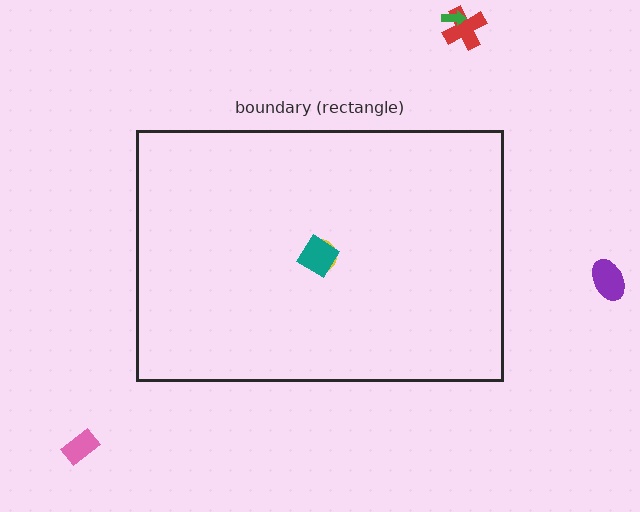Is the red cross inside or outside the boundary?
Outside.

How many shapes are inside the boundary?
2 inside, 4 outside.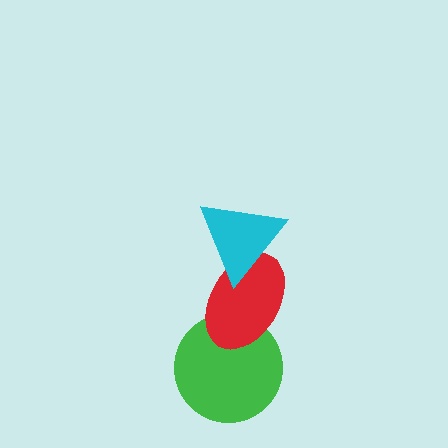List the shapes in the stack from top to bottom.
From top to bottom: the cyan triangle, the red ellipse, the green circle.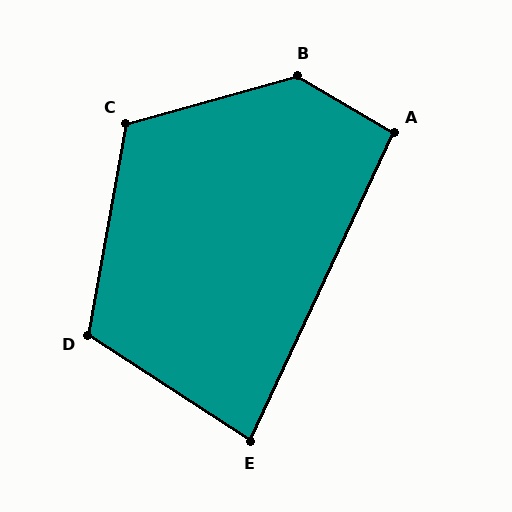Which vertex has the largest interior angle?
B, at approximately 134 degrees.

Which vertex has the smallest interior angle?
E, at approximately 82 degrees.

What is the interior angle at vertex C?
Approximately 116 degrees (obtuse).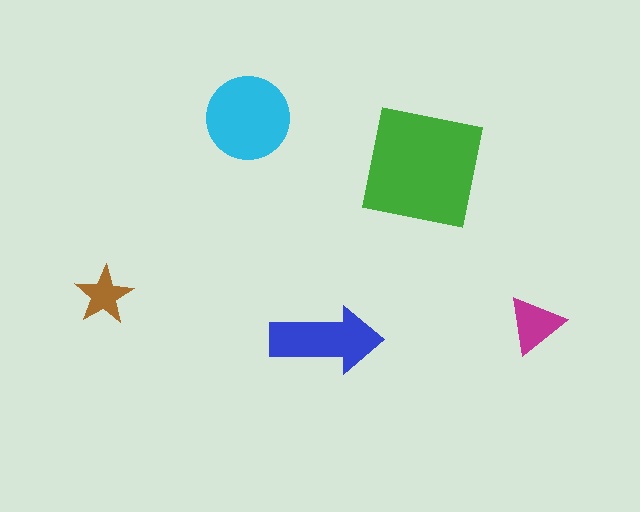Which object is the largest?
The green square.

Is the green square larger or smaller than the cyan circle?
Larger.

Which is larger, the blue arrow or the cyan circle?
The cyan circle.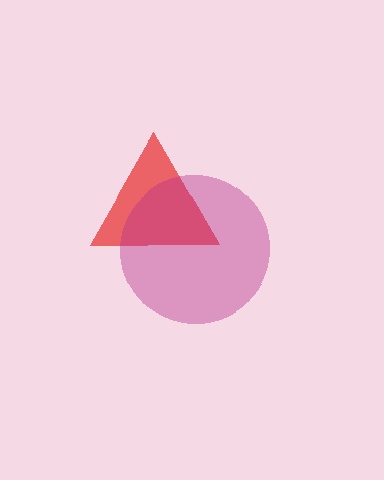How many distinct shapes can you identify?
There are 2 distinct shapes: a red triangle, a magenta circle.